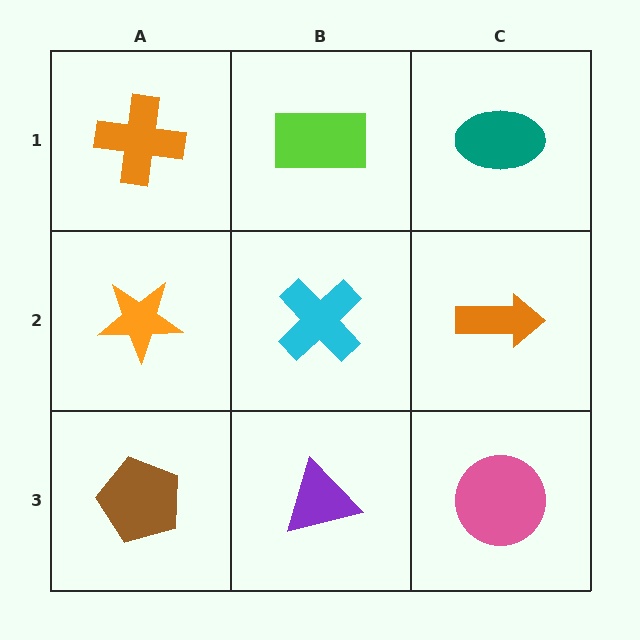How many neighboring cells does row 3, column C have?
2.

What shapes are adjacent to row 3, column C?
An orange arrow (row 2, column C), a purple triangle (row 3, column B).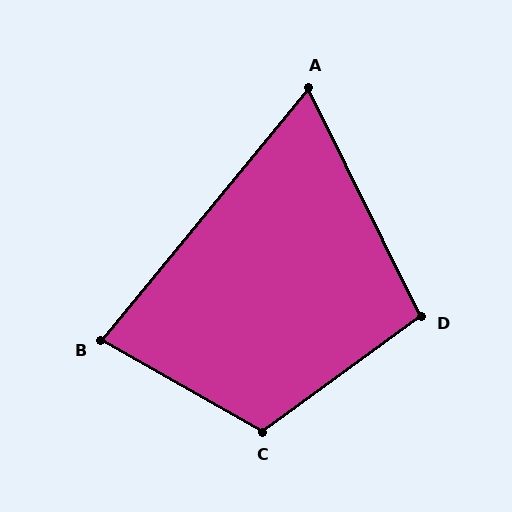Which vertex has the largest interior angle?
C, at approximately 114 degrees.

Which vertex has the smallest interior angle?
A, at approximately 66 degrees.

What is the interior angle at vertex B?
Approximately 80 degrees (acute).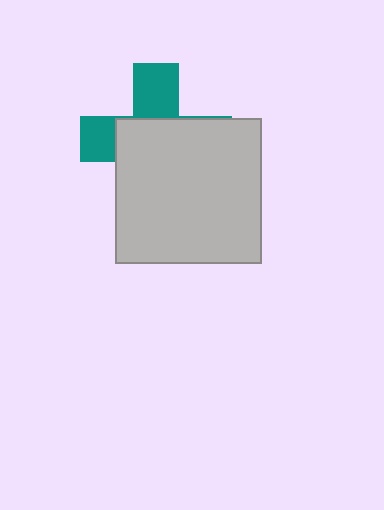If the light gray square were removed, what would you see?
You would see the complete teal cross.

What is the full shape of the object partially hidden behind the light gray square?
The partially hidden object is a teal cross.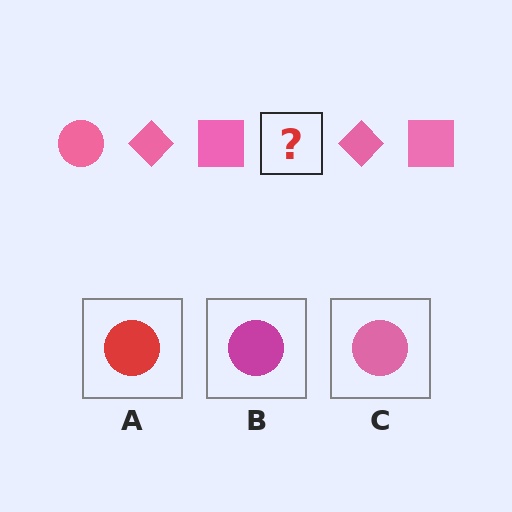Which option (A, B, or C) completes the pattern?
C.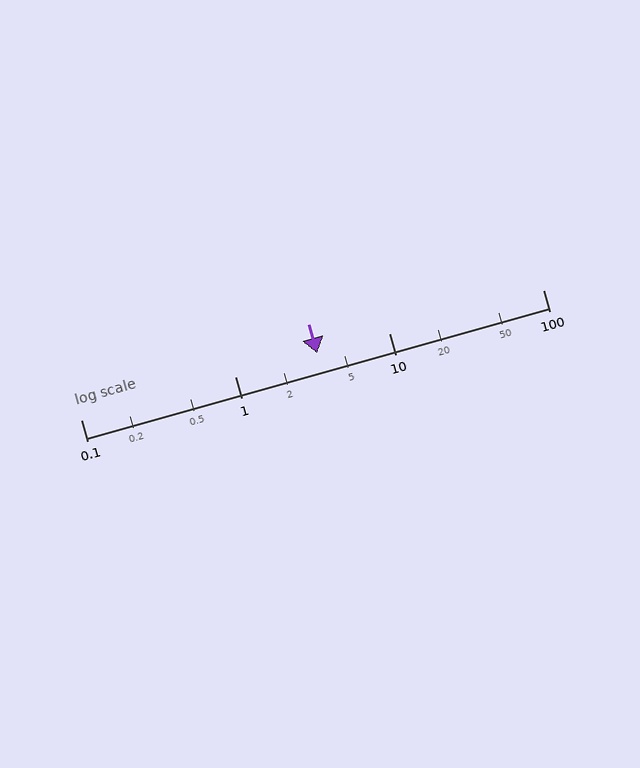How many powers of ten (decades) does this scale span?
The scale spans 3 decades, from 0.1 to 100.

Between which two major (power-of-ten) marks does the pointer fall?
The pointer is between 1 and 10.